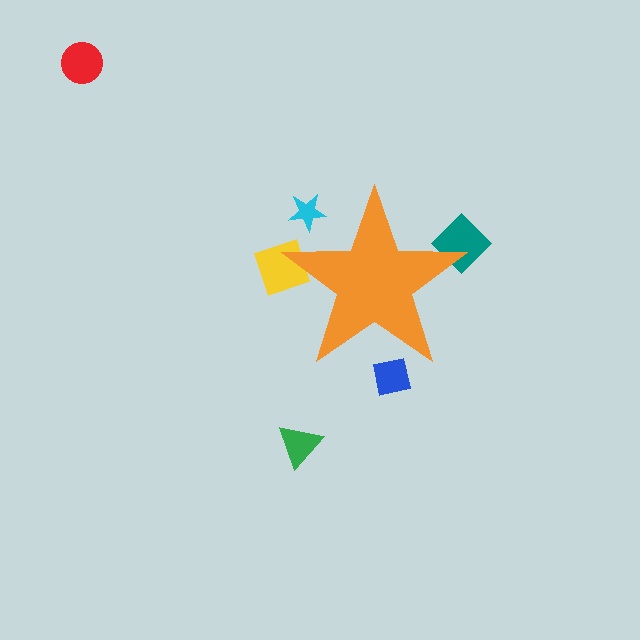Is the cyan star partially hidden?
Yes, the cyan star is partially hidden behind the orange star.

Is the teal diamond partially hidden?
Yes, the teal diamond is partially hidden behind the orange star.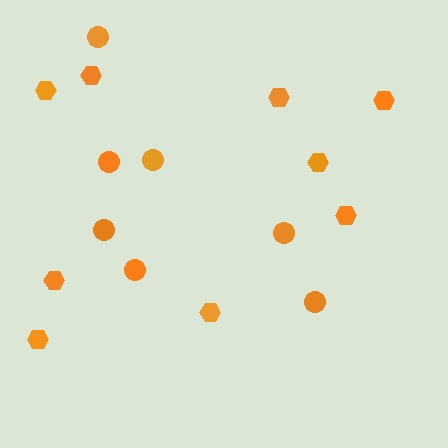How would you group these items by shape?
There are 2 groups: one group of circles (7) and one group of hexagons (9).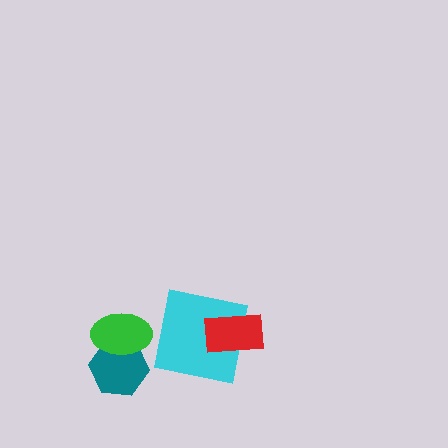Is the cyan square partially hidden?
Yes, it is partially covered by another shape.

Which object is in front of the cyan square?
The red rectangle is in front of the cyan square.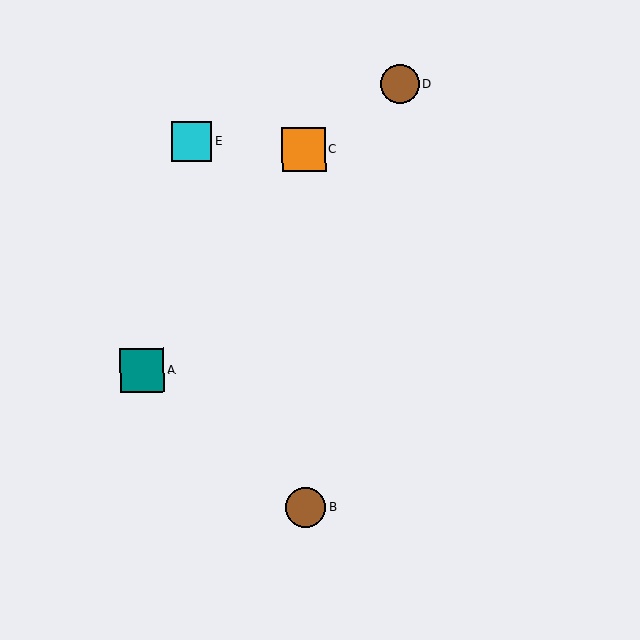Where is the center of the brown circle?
The center of the brown circle is at (400, 84).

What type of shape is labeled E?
Shape E is a cyan square.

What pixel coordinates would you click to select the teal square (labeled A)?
Click at (142, 370) to select the teal square A.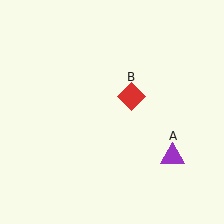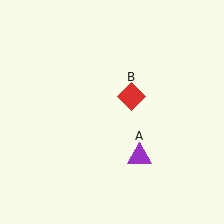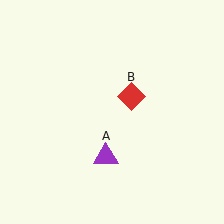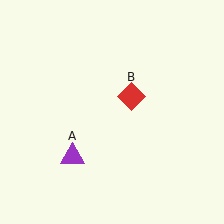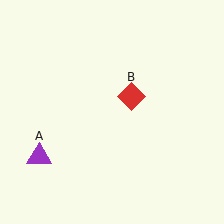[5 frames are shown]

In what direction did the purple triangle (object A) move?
The purple triangle (object A) moved left.